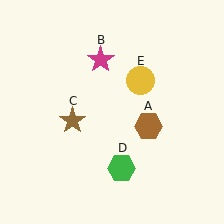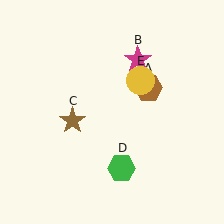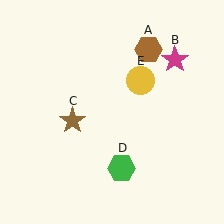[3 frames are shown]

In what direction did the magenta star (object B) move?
The magenta star (object B) moved right.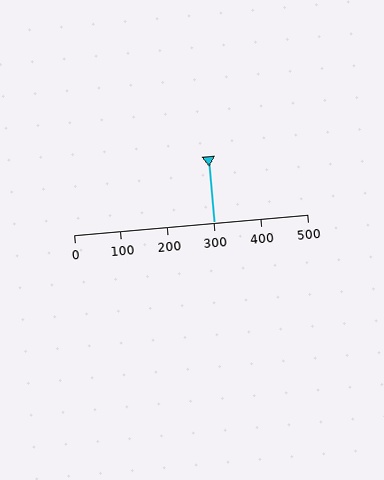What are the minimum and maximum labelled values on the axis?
The axis runs from 0 to 500.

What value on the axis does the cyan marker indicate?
The marker indicates approximately 300.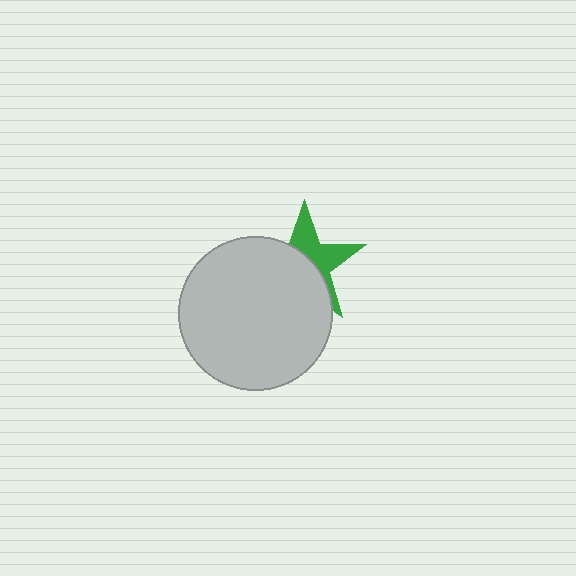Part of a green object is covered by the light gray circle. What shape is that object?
It is a star.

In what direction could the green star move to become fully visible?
The green star could move toward the upper-right. That would shift it out from behind the light gray circle entirely.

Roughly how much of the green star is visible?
A small part of it is visible (roughly 42%).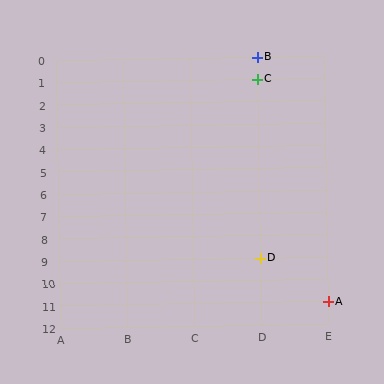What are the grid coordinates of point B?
Point B is at grid coordinates (D, 0).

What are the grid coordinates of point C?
Point C is at grid coordinates (D, 1).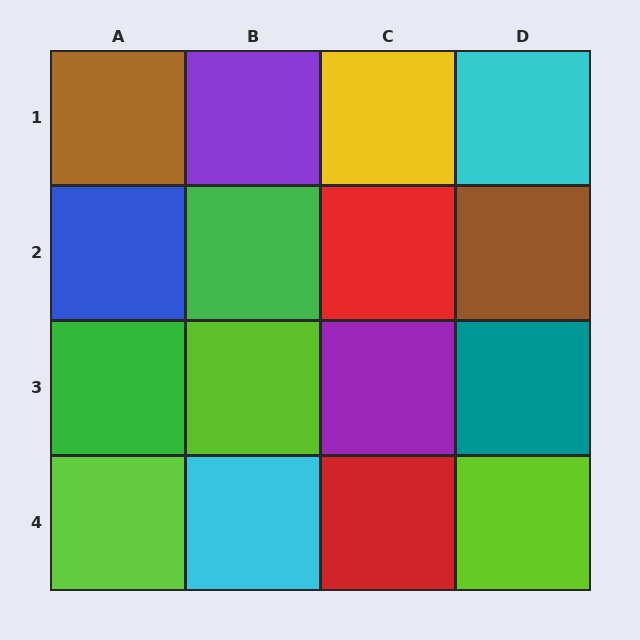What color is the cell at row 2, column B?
Green.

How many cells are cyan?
2 cells are cyan.